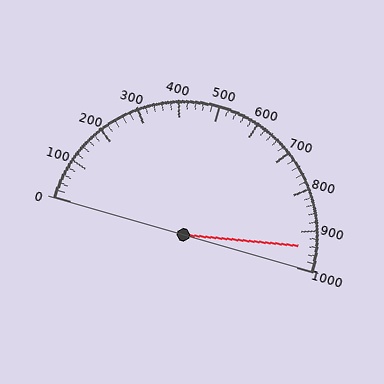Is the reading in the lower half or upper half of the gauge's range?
The reading is in the upper half of the range (0 to 1000).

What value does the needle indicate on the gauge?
The needle indicates approximately 940.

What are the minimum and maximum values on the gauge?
The gauge ranges from 0 to 1000.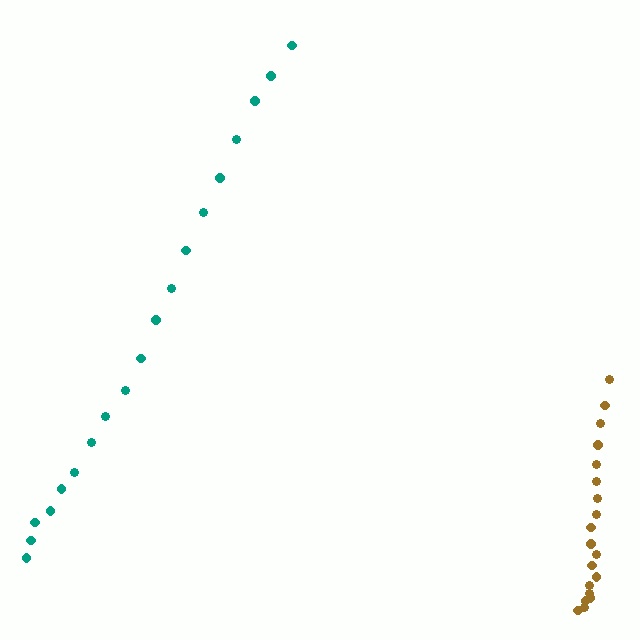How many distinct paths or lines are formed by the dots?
There are 2 distinct paths.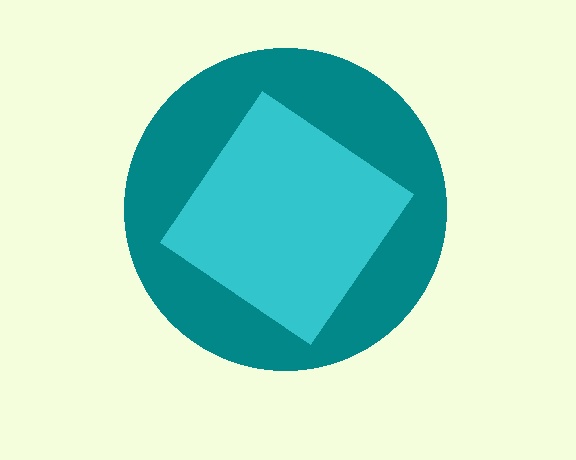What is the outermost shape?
The teal circle.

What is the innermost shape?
The cyan diamond.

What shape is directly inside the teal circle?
The cyan diamond.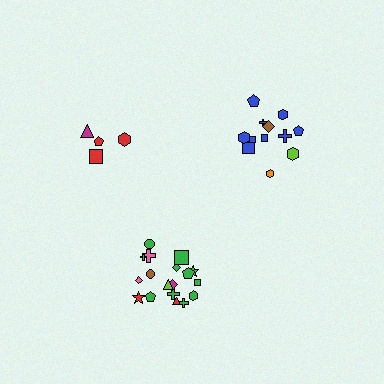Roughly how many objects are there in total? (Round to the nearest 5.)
Roughly 35 objects in total.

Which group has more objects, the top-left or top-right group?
The top-right group.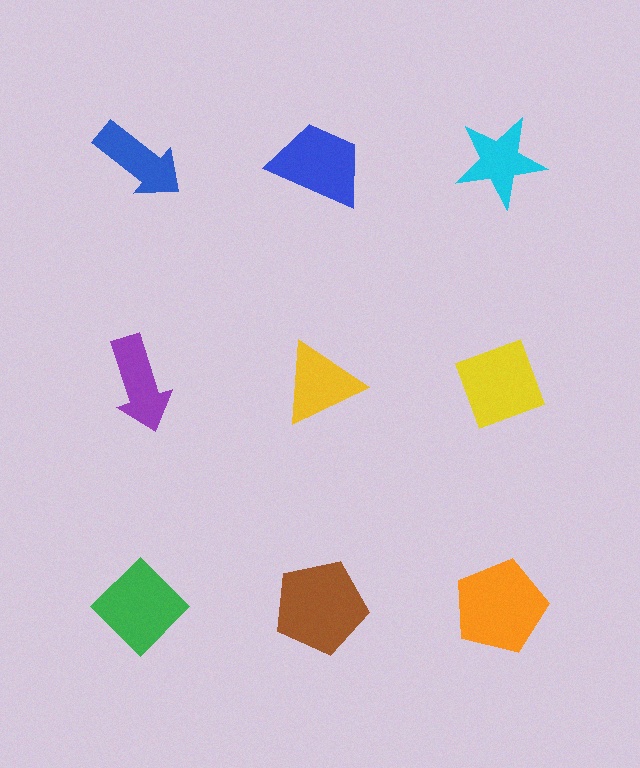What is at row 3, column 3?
An orange pentagon.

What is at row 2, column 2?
A yellow triangle.